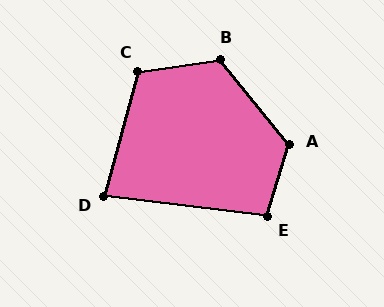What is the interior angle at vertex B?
Approximately 121 degrees (obtuse).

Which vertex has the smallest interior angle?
D, at approximately 82 degrees.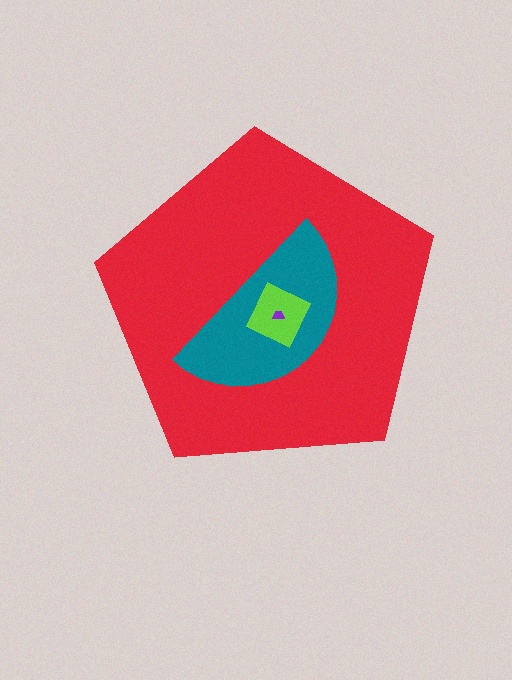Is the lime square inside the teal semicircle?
Yes.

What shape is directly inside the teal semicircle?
The lime square.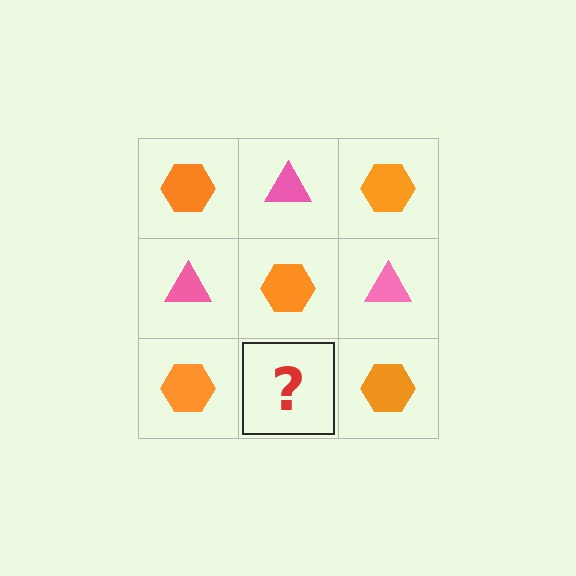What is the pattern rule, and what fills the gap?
The rule is that it alternates orange hexagon and pink triangle in a checkerboard pattern. The gap should be filled with a pink triangle.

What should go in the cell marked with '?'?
The missing cell should contain a pink triangle.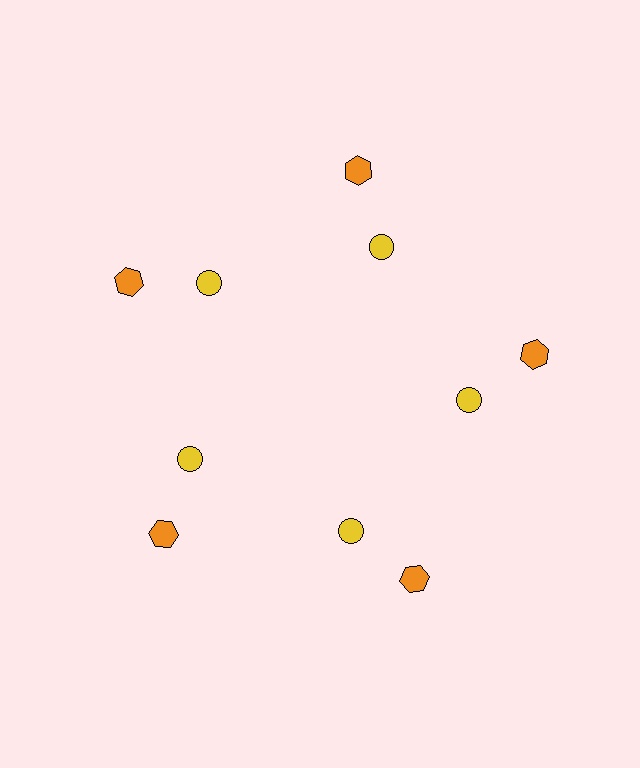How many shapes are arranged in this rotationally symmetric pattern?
There are 10 shapes, arranged in 5 groups of 2.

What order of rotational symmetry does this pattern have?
This pattern has 5-fold rotational symmetry.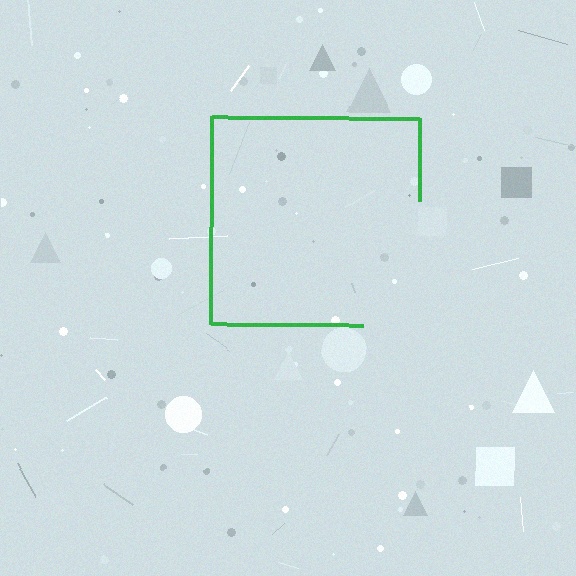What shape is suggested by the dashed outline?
The dashed outline suggests a square.